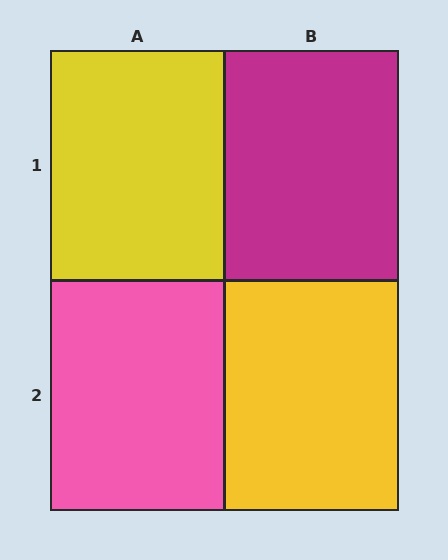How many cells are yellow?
2 cells are yellow.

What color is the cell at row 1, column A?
Yellow.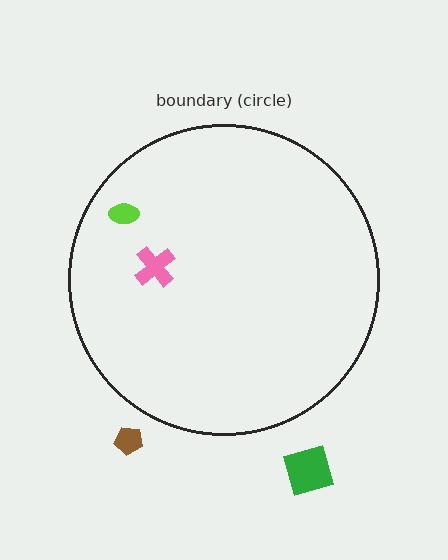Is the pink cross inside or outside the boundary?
Inside.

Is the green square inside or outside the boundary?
Outside.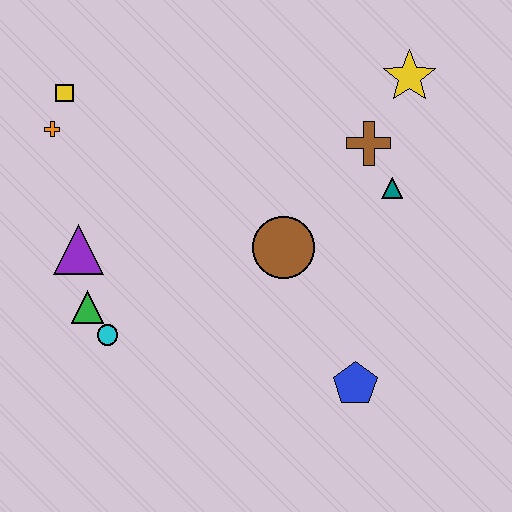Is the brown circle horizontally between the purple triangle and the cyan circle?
No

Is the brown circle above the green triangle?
Yes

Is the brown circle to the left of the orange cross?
No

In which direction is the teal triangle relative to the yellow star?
The teal triangle is below the yellow star.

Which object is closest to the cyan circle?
The green triangle is closest to the cyan circle.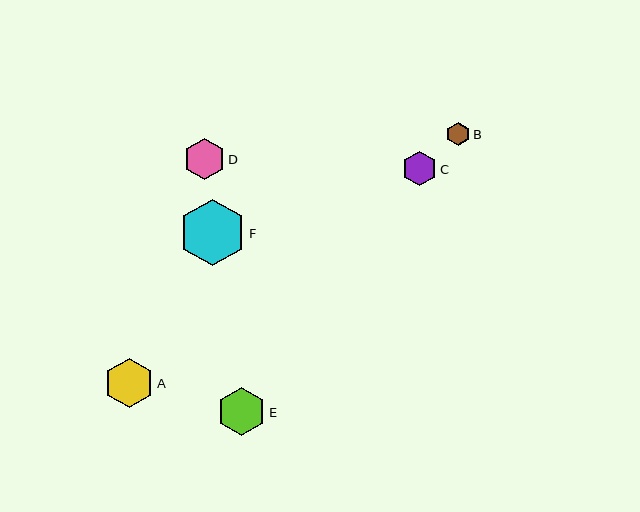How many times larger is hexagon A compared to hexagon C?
Hexagon A is approximately 1.4 times the size of hexagon C.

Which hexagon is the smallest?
Hexagon B is the smallest with a size of approximately 23 pixels.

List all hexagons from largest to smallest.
From largest to smallest: F, A, E, D, C, B.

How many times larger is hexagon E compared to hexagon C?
Hexagon E is approximately 1.4 times the size of hexagon C.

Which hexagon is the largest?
Hexagon F is the largest with a size of approximately 67 pixels.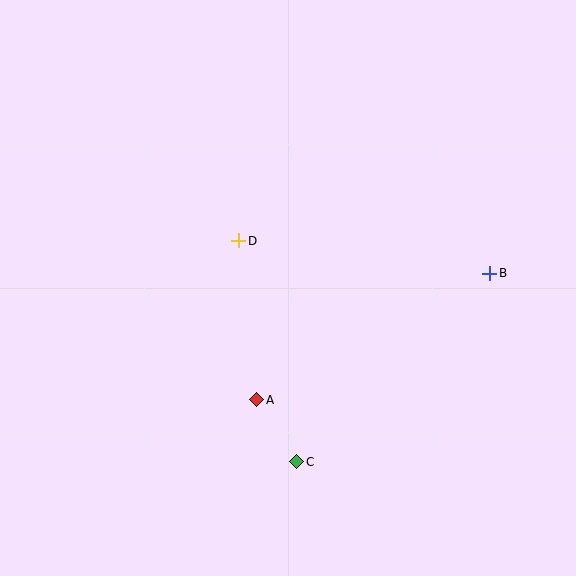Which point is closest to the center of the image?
Point D at (239, 241) is closest to the center.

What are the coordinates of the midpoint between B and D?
The midpoint between B and D is at (364, 257).